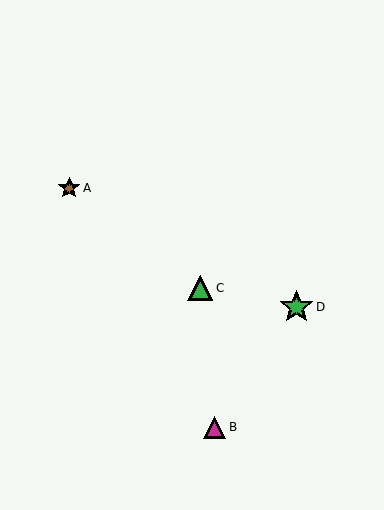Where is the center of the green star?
The center of the green star is at (297, 307).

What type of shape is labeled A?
Shape A is a brown star.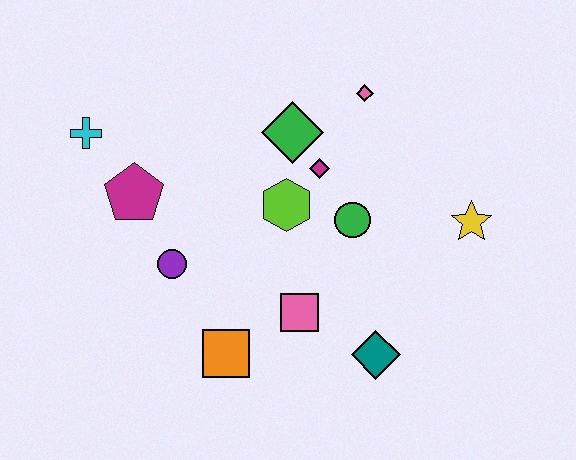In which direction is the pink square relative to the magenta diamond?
The pink square is below the magenta diamond.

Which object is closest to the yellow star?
The green circle is closest to the yellow star.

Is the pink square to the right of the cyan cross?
Yes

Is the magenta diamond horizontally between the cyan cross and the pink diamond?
Yes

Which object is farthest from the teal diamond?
The cyan cross is farthest from the teal diamond.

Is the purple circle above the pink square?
Yes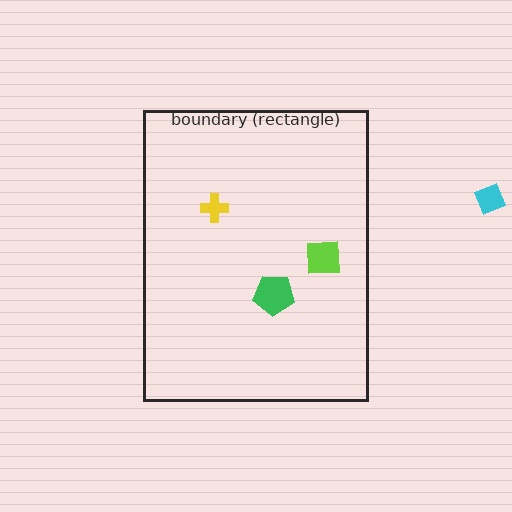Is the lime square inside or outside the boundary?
Inside.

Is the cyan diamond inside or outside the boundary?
Outside.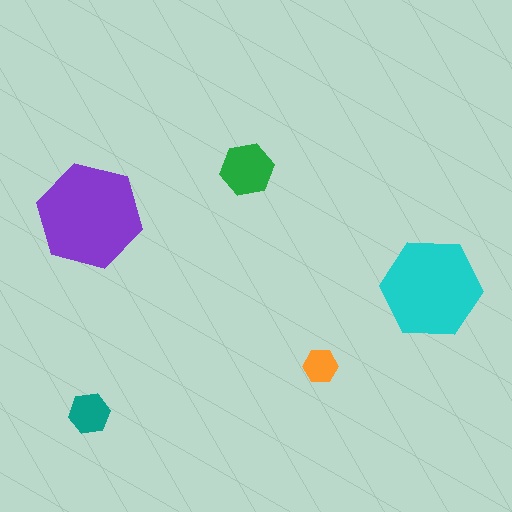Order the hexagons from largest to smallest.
the purple one, the cyan one, the green one, the teal one, the orange one.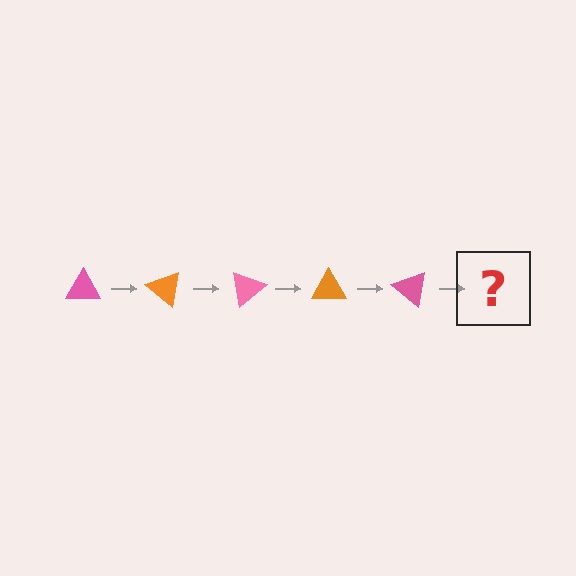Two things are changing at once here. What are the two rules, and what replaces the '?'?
The two rules are that it rotates 40 degrees each step and the color cycles through pink and orange. The '?' should be an orange triangle, rotated 200 degrees from the start.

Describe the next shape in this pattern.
It should be an orange triangle, rotated 200 degrees from the start.